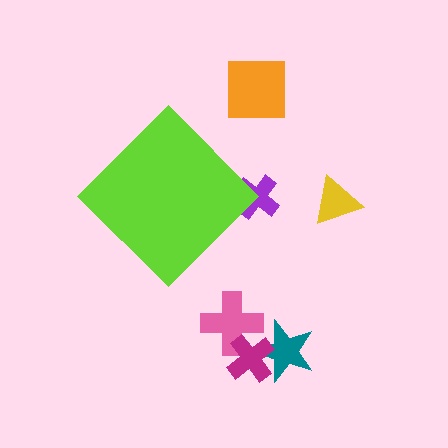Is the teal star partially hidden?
No, the teal star is fully visible.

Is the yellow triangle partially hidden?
No, the yellow triangle is fully visible.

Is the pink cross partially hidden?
No, the pink cross is fully visible.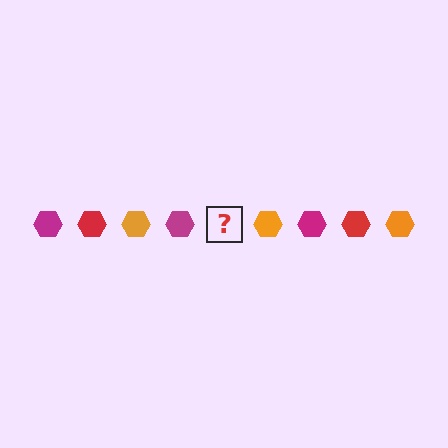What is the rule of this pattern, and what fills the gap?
The rule is that the pattern cycles through magenta, red, orange hexagons. The gap should be filled with a red hexagon.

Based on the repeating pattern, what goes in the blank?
The blank should be a red hexagon.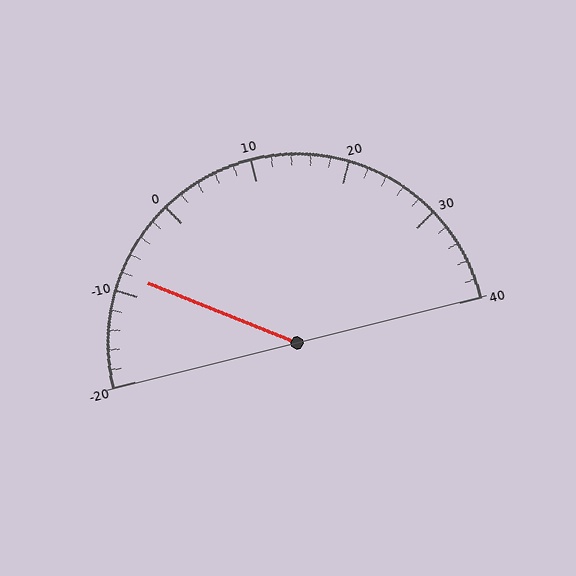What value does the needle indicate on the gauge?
The needle indicates approximately -8.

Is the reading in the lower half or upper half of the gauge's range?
The reading is in the lower half of the range (-20 to 40).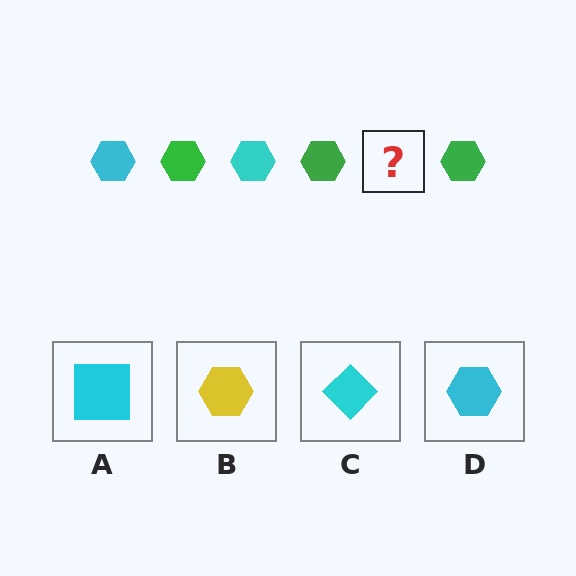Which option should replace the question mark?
Option D.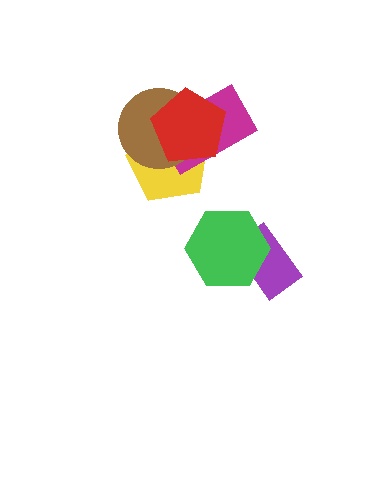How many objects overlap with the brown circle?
3 objects overlap with the brown circle.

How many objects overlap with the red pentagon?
3 objects overlap with the red pentagon.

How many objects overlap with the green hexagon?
1 object overlaps with the green hexagon.